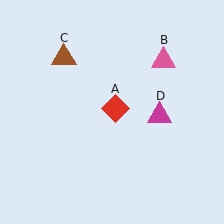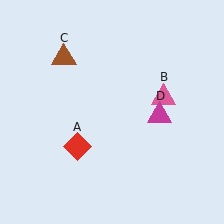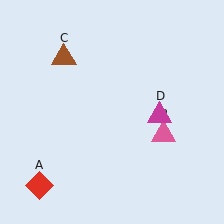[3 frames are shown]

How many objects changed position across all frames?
2 objects changed position: red diamond (object A), pink triangle (object B).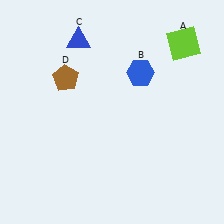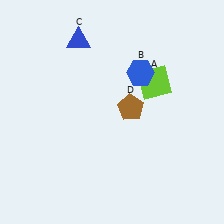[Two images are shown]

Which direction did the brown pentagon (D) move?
The brown pentagon (D) moved right.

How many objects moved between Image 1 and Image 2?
2 objects moved between the two images.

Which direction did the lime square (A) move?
The lime square (A) moved down.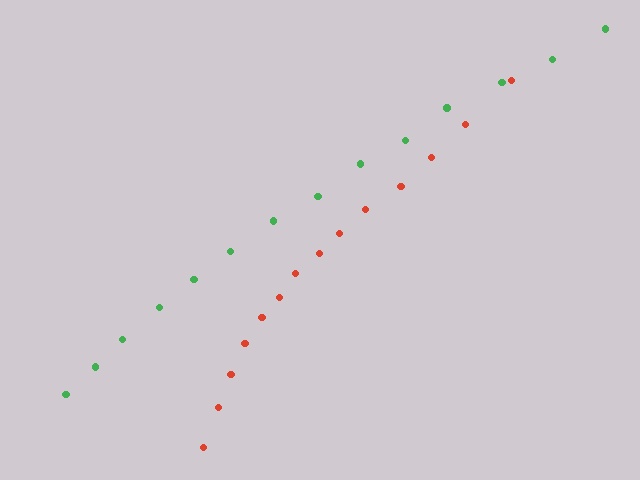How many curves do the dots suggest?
There are 2 distinct paths.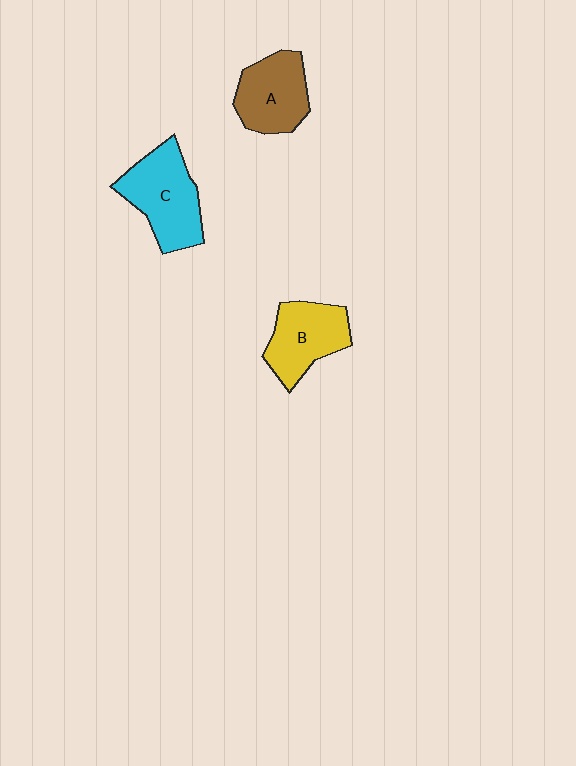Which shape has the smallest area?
Shape A (brown).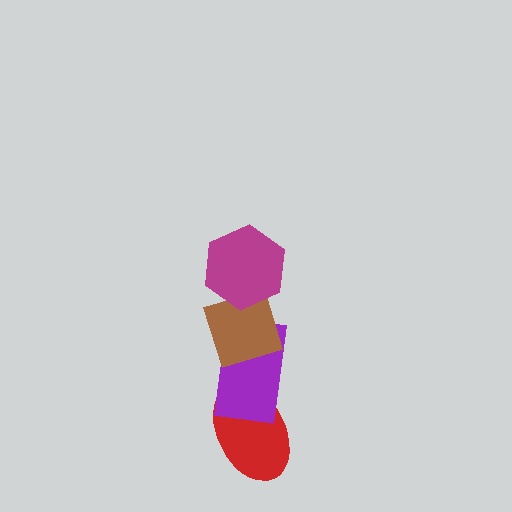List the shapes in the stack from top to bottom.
From top to bottom: the magenta hexagon, the brown diamond, the purple rectangle, the red ellipse.